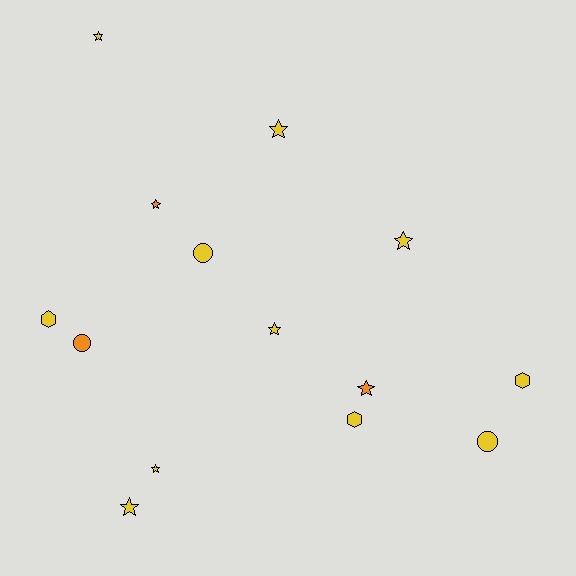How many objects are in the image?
There are 14 objects.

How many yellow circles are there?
There are 2 yellow circles.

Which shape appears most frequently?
Star, with 8 objects.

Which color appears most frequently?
Yellow, with 11 objects.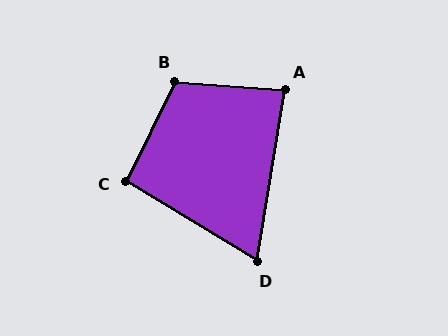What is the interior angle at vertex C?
Approximately 95 degrees (obtuse).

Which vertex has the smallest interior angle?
D, at approximately 68 degrees.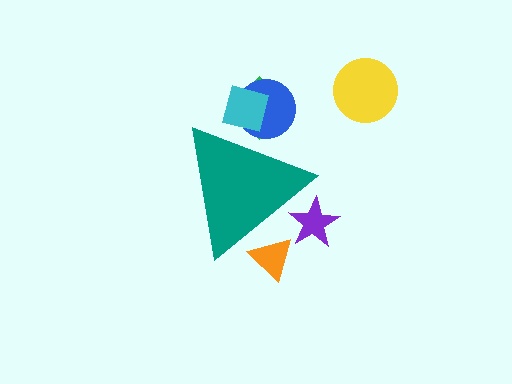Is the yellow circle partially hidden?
No, the yellow circle is fully visible.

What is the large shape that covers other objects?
A teal triangle.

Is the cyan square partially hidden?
Yes, the cyan square is partially hidden behind the teal triangle.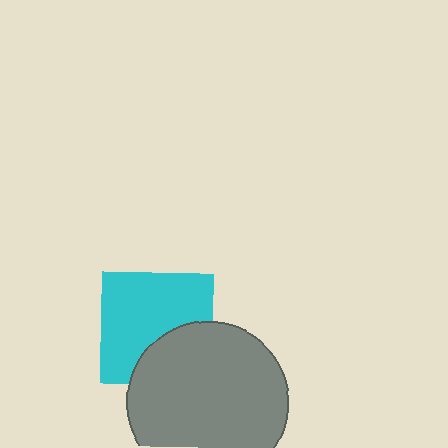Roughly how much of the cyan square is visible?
Most of it is visible (roughly 68%).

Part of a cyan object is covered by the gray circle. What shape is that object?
It is a square.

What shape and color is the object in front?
The object in front is a gray circle.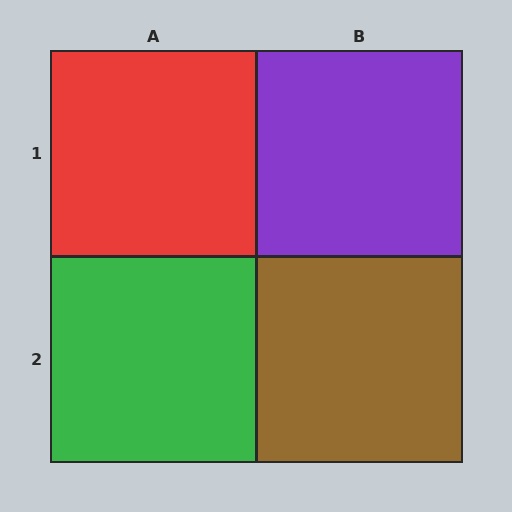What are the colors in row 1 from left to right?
Red, purple.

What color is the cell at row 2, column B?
Brown.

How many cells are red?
1 cell is red.